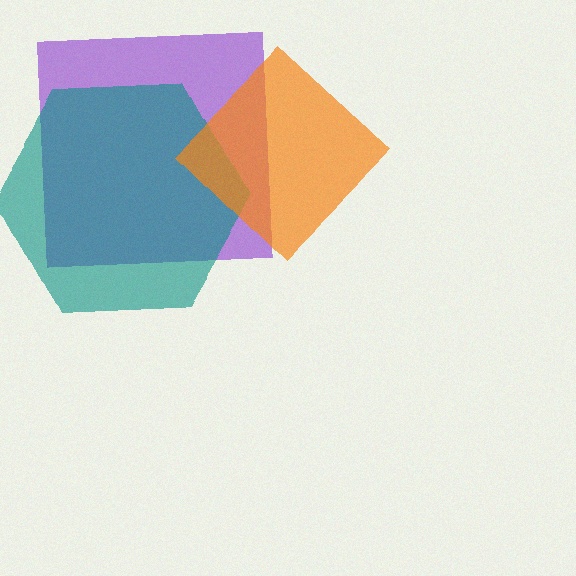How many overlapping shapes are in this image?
There are 3 overlapping shapes in the image.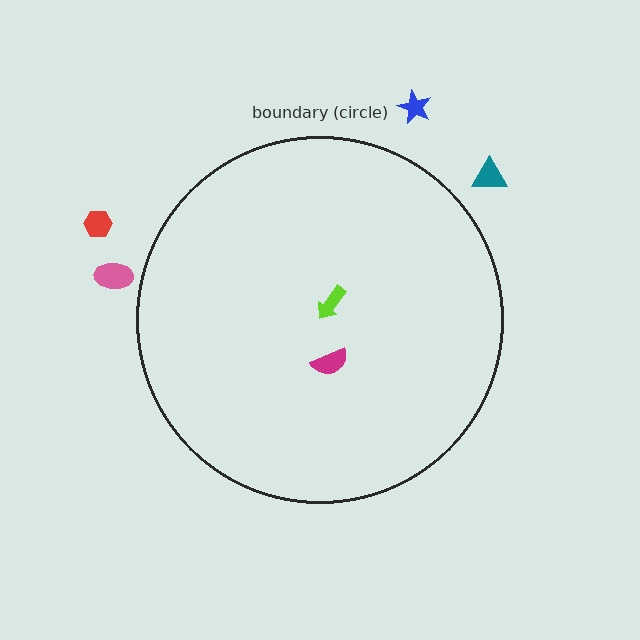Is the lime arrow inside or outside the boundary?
Inside.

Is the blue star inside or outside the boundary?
Outside.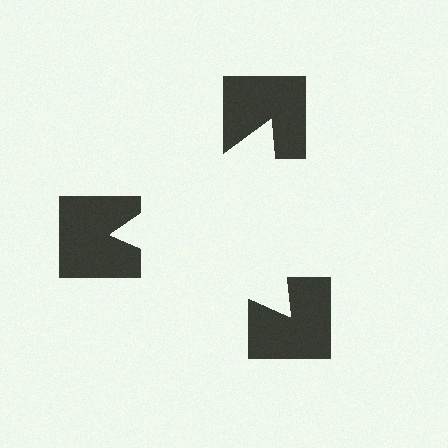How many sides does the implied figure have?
3 sides.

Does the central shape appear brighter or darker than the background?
It typically appears slightly brighter than the background, even though no actual brightness change is drawn.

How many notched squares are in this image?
There are 3 — one at each vertex of the illusory triangle.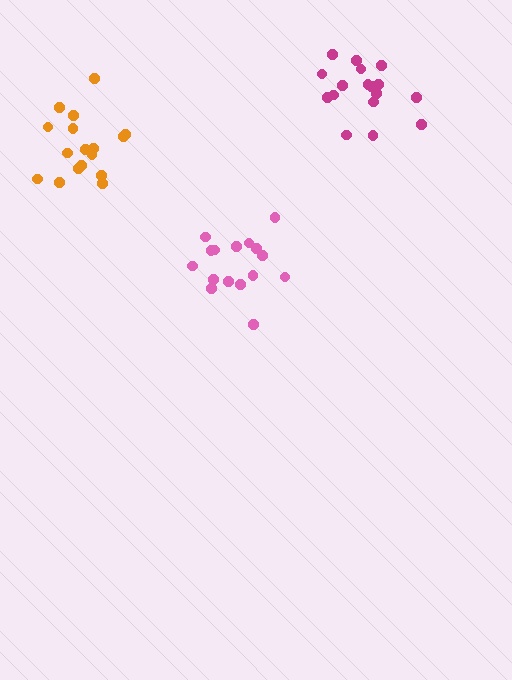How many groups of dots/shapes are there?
There are 3 groups.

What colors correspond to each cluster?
The clusters are colored: orange, magenta, pink.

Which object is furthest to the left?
The orange cluster is leftmost.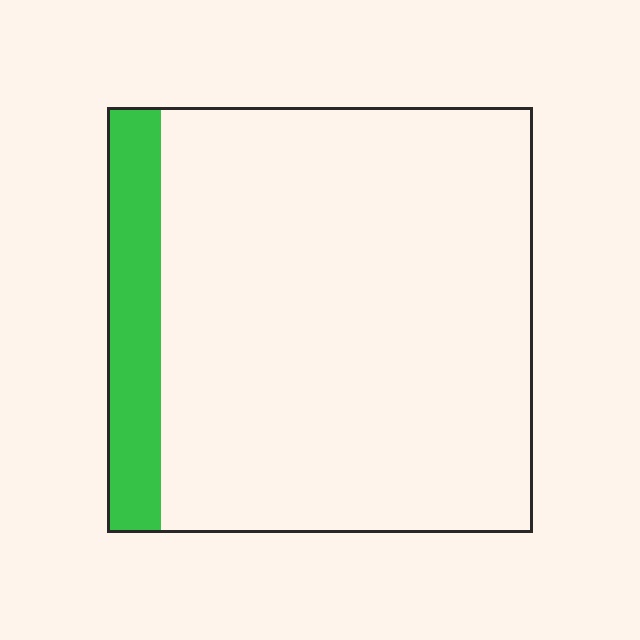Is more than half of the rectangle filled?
No.